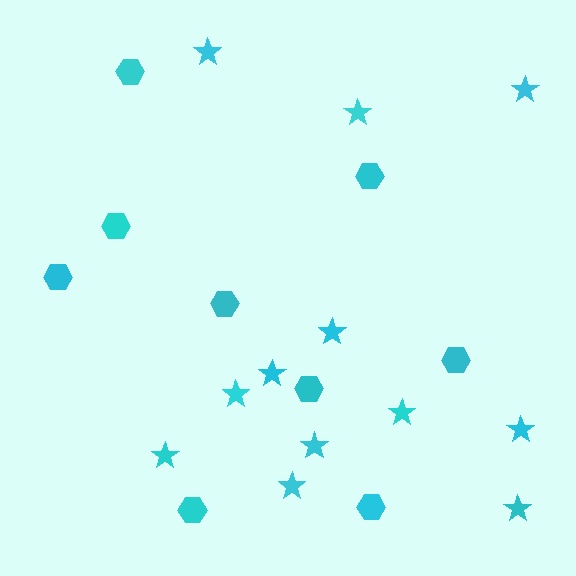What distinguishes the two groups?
There are 2 groups: one group of hexagons (9) and one group of stars (12).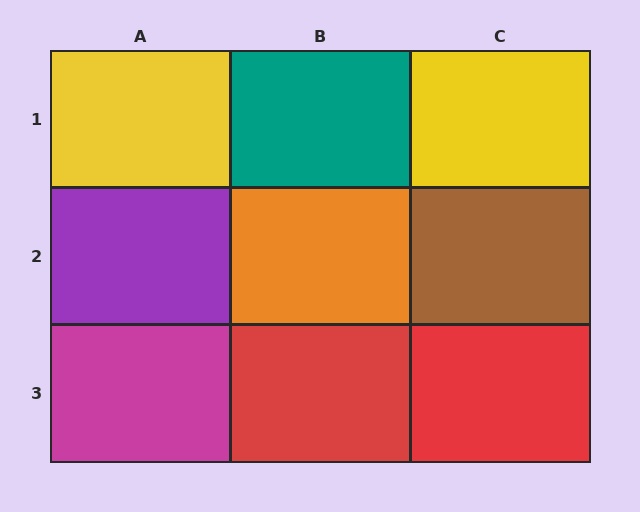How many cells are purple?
1 cell is purple.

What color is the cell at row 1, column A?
Yellow.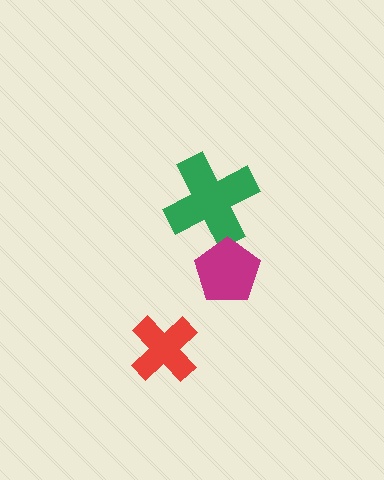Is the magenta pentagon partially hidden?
No, no other shape covers it.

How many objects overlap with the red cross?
0 objects overlap with the red cross.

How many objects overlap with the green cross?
1 object overlaps with the green cross.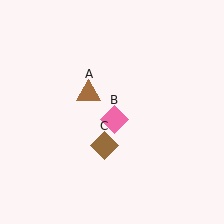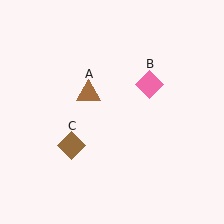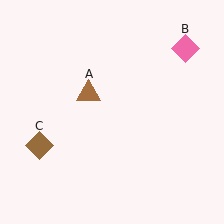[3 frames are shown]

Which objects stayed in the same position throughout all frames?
Brown triangle (object A) remained stationary.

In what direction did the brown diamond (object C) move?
The brown diamond (object C) moved left.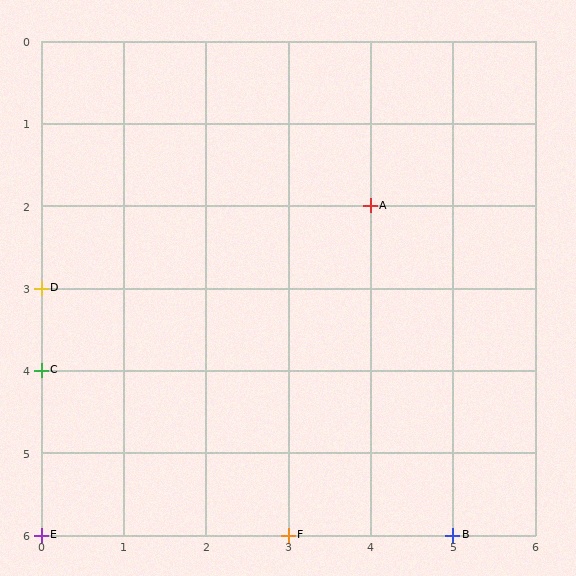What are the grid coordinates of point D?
Point D is at grid coordinates (0, 3).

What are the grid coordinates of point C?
Point C is at grid coordinates (0, 4).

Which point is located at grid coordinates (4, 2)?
Point A is at (4, 2).